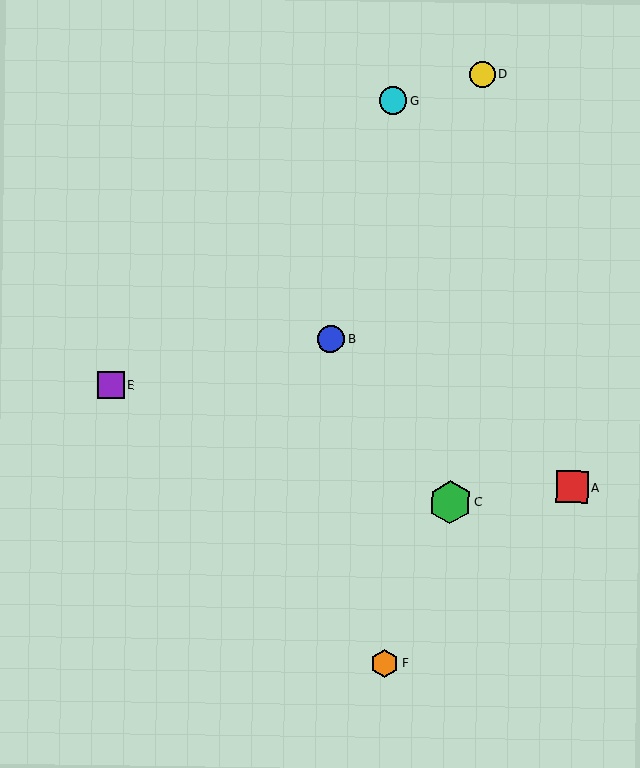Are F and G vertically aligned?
Yes, both are at x≈385.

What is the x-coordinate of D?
Object D is at x≈482.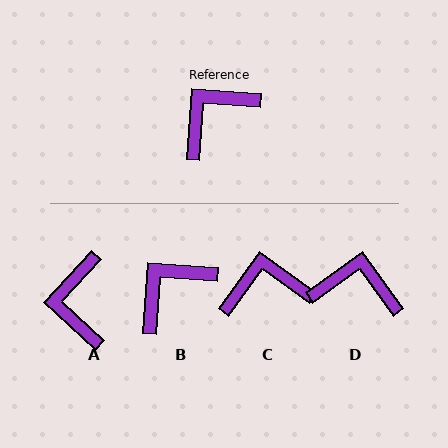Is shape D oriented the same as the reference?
No, it is off by about 50 degrees.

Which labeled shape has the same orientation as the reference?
B.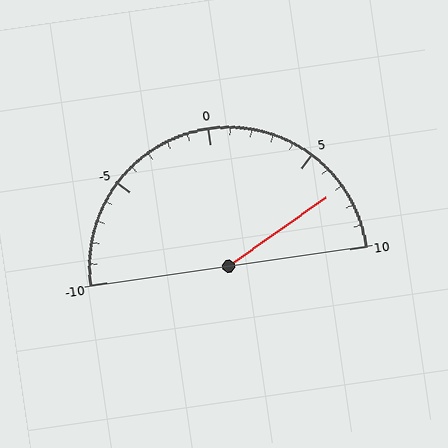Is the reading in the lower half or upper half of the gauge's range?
The reading is in the upper half of the range (-10 to 10).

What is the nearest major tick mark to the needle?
The nearest major tick mark is 5.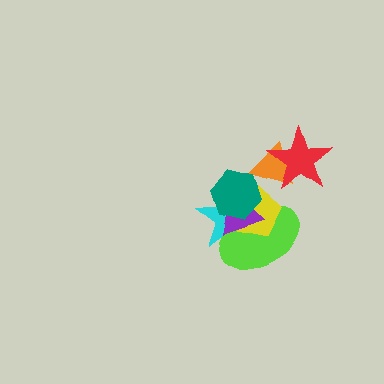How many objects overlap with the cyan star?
4 objects overlap with the cyan star.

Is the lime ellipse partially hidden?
Yes, it is partially covered by another shape.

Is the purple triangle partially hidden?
Yes, it is partially covered by another shape.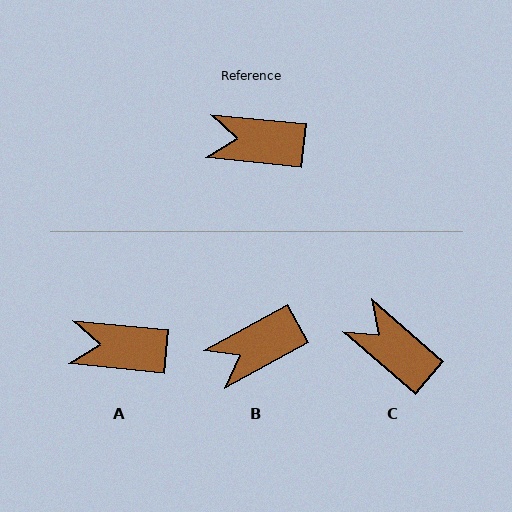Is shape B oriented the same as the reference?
No, it is off by about 35 degrees.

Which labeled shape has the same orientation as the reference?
A.